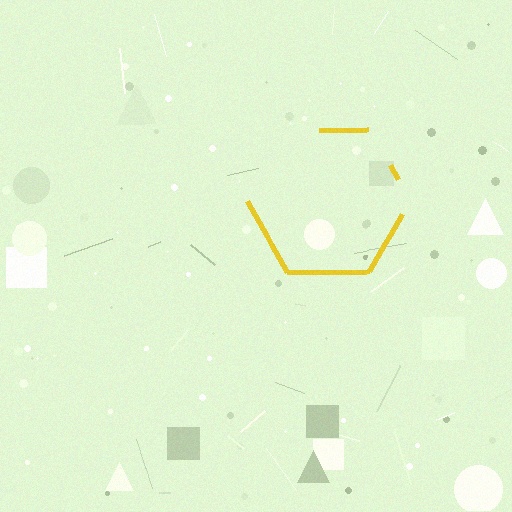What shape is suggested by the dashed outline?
The dashed outline suggests a hexagon.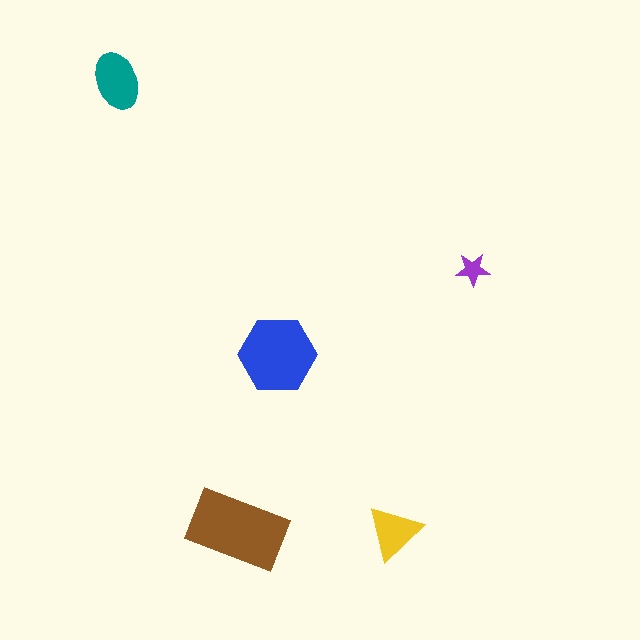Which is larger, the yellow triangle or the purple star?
The yellow triangle.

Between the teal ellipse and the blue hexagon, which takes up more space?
The blue hexagon.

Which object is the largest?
The brown rectangle.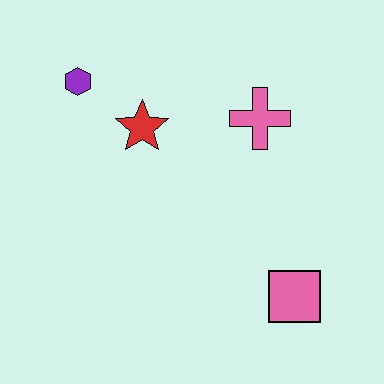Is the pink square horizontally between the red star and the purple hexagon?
No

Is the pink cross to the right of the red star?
Yes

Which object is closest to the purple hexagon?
The red star is closest to the purple hexagon.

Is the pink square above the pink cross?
No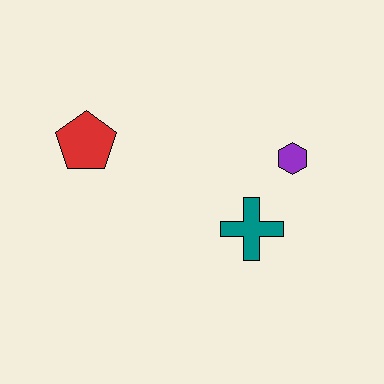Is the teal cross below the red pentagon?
Yes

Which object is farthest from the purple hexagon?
The red pentagon is farthest from the purple hexagon.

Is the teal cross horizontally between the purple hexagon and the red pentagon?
Yes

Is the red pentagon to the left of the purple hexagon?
Yes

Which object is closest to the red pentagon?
The teal cross is closest to the red pentagon.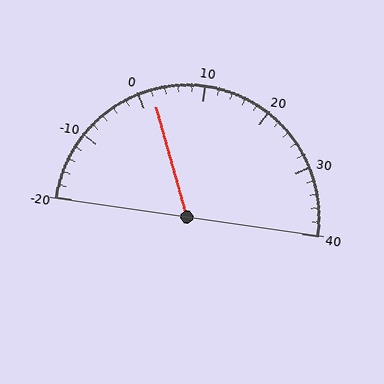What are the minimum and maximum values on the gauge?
The gauge ranges from -20 to 40.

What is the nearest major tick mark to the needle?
The nearest major tick mark is 0.